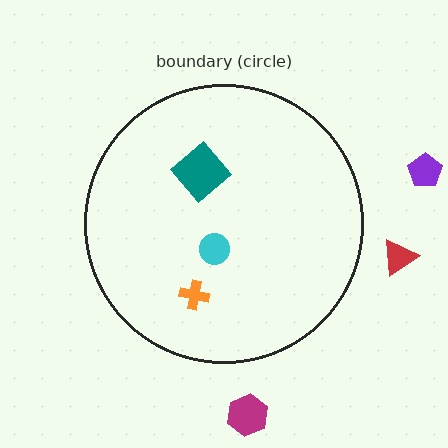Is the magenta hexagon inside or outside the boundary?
Outside.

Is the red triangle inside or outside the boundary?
Outside.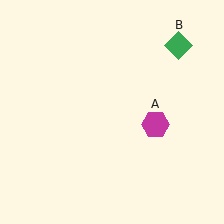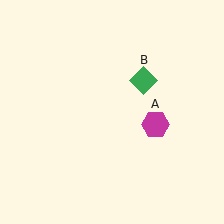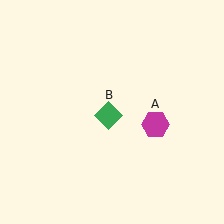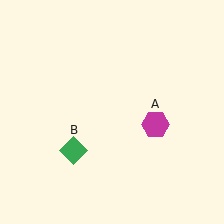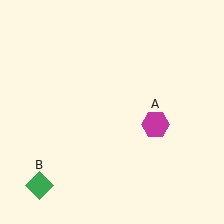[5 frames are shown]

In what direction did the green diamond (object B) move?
The green diamond (object B) moved down and to the left.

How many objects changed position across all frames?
1 object changed position: green diamond (object B).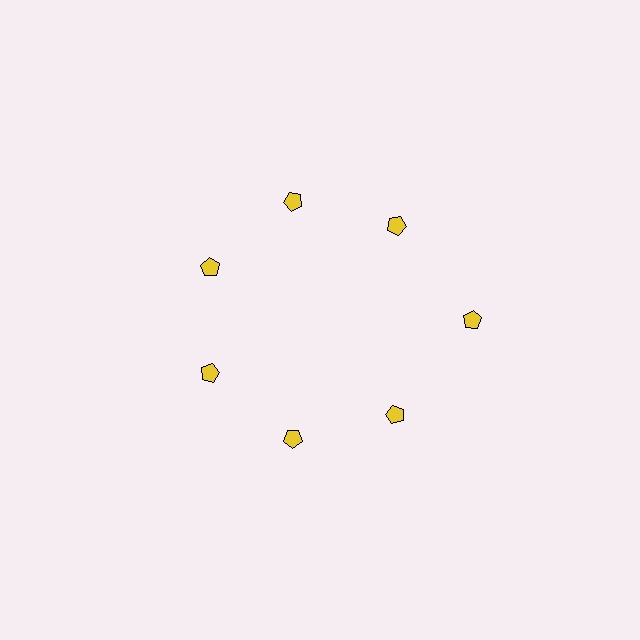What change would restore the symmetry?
The symmetry would be restored by moving it inward, back onto the ring so that all 7 pentagons sit at equal angles and equal distance from the center.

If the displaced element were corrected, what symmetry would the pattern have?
It would have 7-fold rotational symmetry — the pattern would map onto itself every 51 degrees.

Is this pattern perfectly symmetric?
No. The 7 yellow pentagons are arranged in a ring, but one element near the 3 o'clock position is pushed outward from the center, breaking the 7-fold rotational symmetry.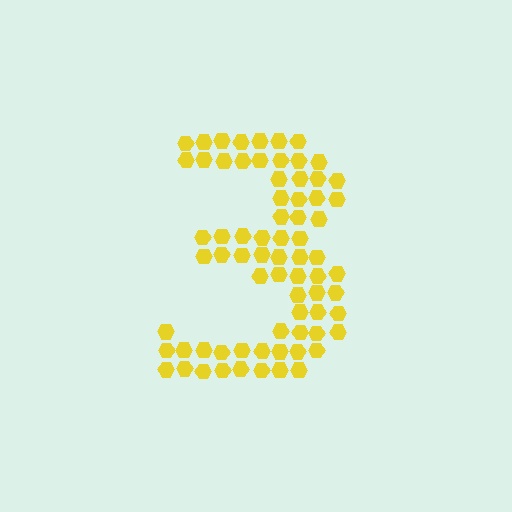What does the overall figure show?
The overall figure shows the digit 3.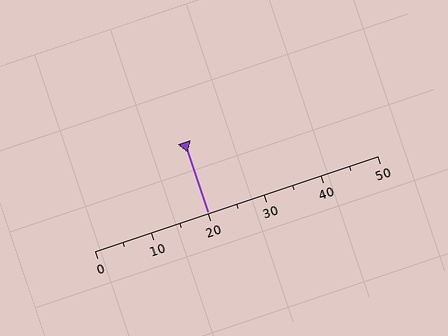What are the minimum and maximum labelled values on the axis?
The axis runs from 0 to 50.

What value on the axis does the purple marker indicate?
The marker indicates approximately 20.